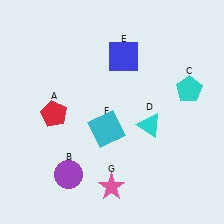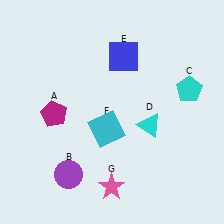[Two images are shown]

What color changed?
The pentagon (A) changed from red in Image 1 to magenta in Image 2.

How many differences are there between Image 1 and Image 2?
There is 1 difference between the two images.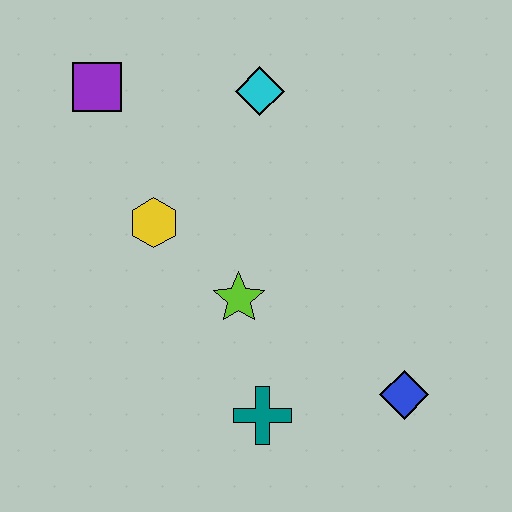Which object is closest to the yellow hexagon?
The lime star is closest to the yellow hexagon.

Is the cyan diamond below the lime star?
No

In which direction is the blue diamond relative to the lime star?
The blue diamond is to the right of the lime star.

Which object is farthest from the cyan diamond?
The blue diamond is farthest from the cyan diamond.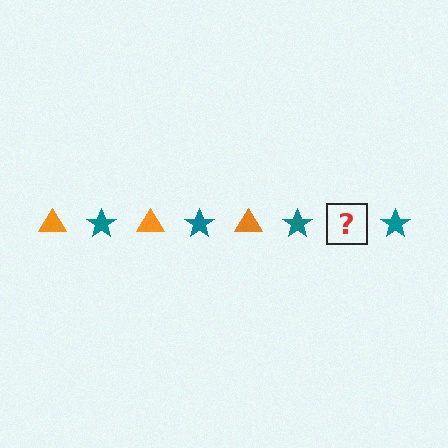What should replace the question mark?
The question mark should be replaced with an orange triangle.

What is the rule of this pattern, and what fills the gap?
The rule is that the pattern alternates between orange triangle and teal star. The gap should be filled with an orange triangle.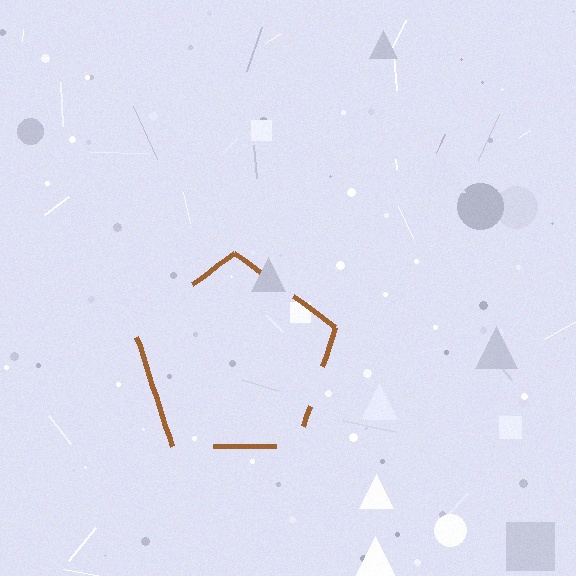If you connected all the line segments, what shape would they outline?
They would outline a pentagon.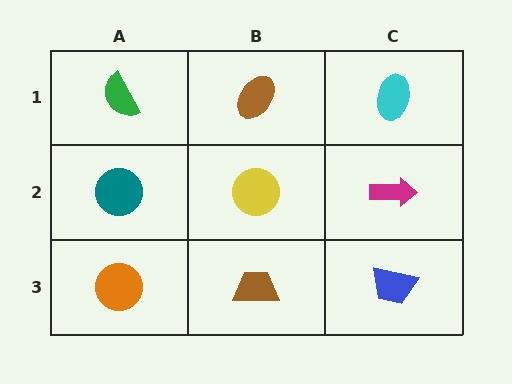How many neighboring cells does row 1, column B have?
3.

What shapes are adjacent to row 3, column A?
A teal circle (row 2, column A), a brown trapezoid (row 3, column B).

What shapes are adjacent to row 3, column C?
A magenta arrow (row 2, column C), a brown trapezoid (row 3, column B).